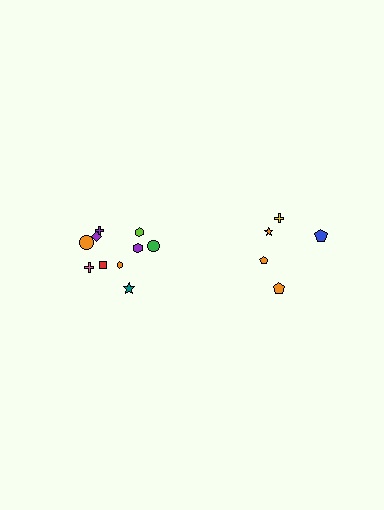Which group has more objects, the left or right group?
The left group.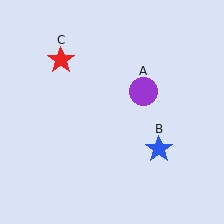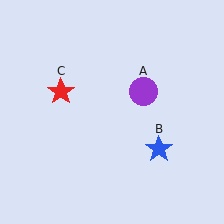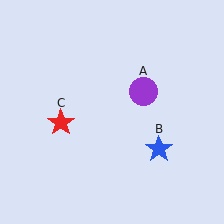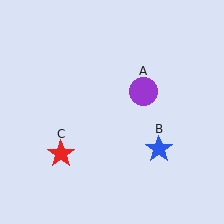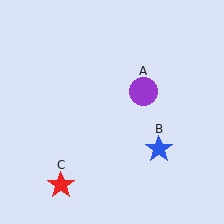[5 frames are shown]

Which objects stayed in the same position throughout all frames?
Purple circle (object A) and blue star (object B) remained stationary.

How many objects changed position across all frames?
1 object changed position: red star (object C).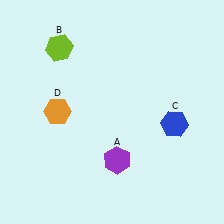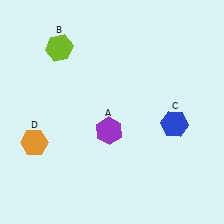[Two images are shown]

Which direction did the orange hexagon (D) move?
The orange hexagon (D) moved down.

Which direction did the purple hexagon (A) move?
The purple hexagon (A) moved up.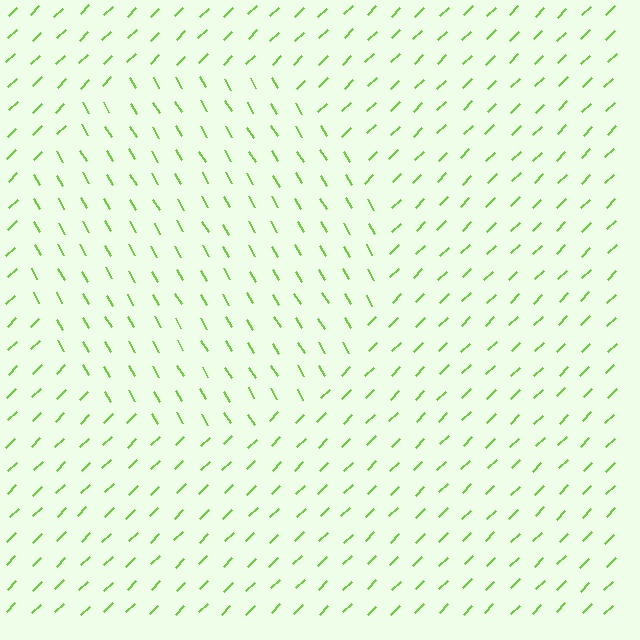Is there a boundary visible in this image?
Yes, there is a texture boundary formed by a change in line orientation.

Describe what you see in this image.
The image is filled with small lime line segments. A circle region in the image has lines oriented differently from the surrounding lines, creating a visible texture boundary.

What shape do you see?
I see a circle.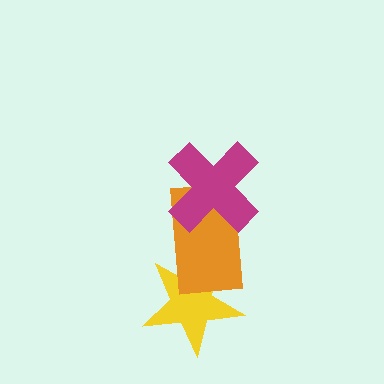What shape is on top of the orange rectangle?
The magenta cross is on top of the orange rectangle.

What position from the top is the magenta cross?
The magenta cross is 1st from the top.